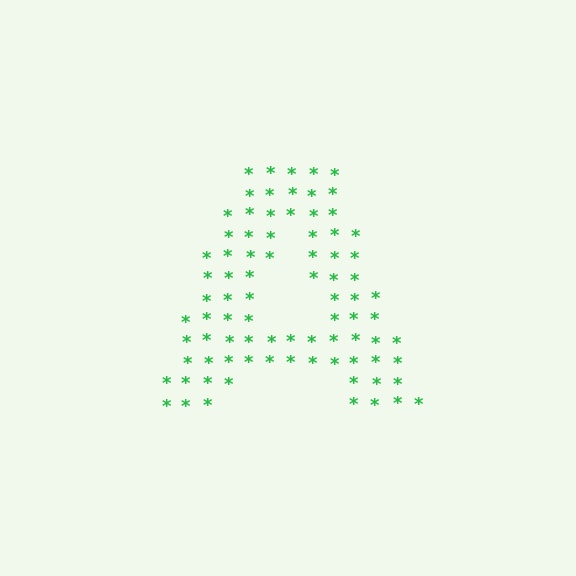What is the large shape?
The large shape is the letter A.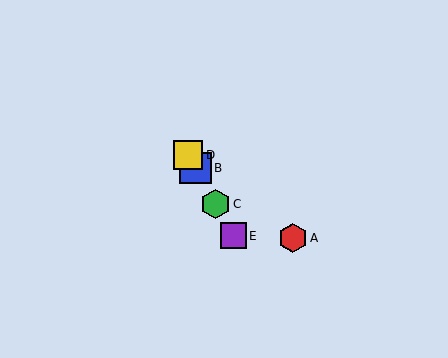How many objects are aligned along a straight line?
4 objects (B, C, D, E) are aligned along a straight line.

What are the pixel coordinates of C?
Object C is at (216, 204).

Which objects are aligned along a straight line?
Objects B, C, D, E are aligned along a straight line.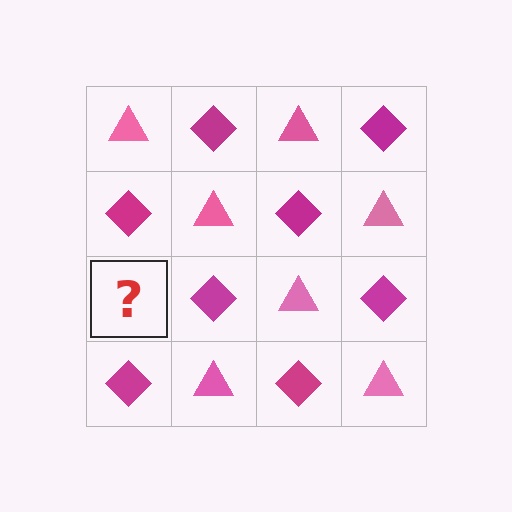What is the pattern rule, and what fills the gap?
The rule is that it alternates pink triangle and magenta diamond in a checkerboard pattern. The gap should be filled with a pink triangle.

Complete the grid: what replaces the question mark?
The question mark should be replaced with a pink triangle.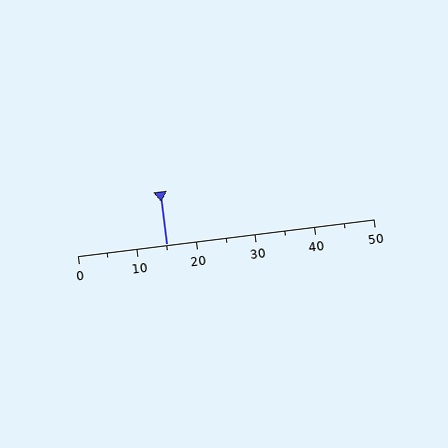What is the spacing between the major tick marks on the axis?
The major ticks are spaced 10 apart.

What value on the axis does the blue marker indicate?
The marker indicates approximately 15.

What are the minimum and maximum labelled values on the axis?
The axis runs from 0 to 50.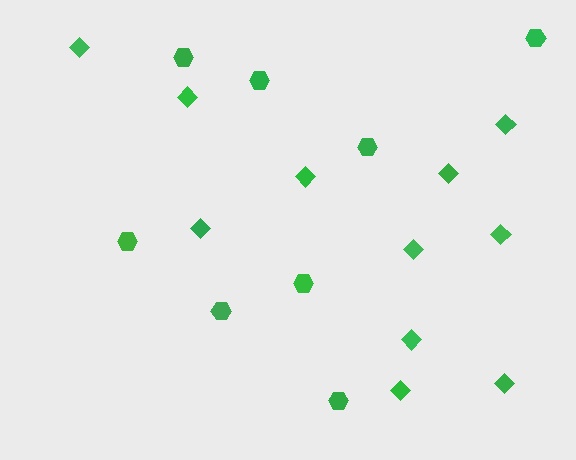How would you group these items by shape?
There are 2 groups: one group of hexagons (8) and one group of diamonds (11).